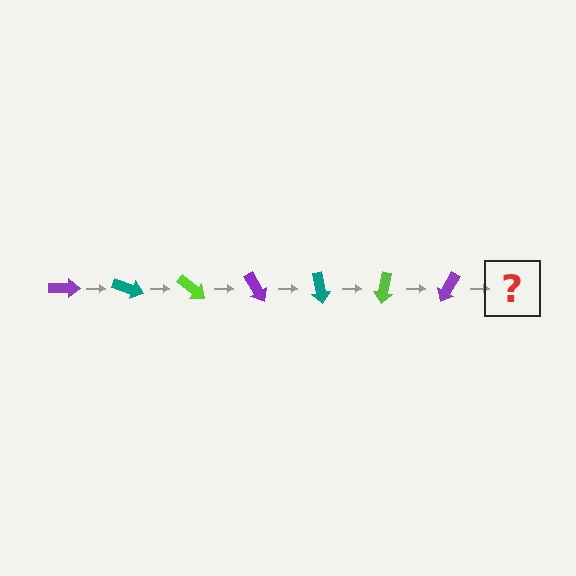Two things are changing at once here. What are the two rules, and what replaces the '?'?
The two rules are that it rotates 20 degrees each step and the color cycles through purple, teal, and lime. The '?' should be a teal arrow, rotated 140 degrees from the start.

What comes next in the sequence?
The next element should be a teal arrow, rotated 140 degrees from the start.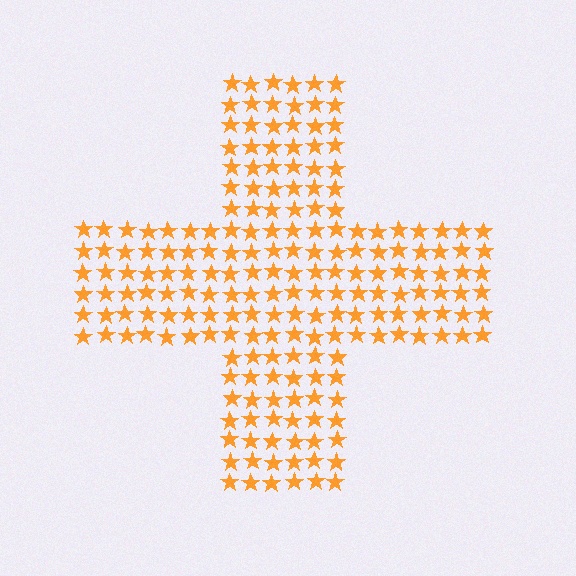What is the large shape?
The large shape is a cross.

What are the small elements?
The small elements are stars.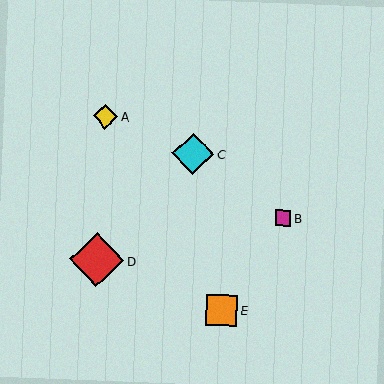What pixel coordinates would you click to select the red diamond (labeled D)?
Click at (97, 260) to select the red diamond D.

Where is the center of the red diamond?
The center of the red diamond is at (97, 260).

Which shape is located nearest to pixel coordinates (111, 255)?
The red diamond (labeled D) at (97, 260) is nearest to that location.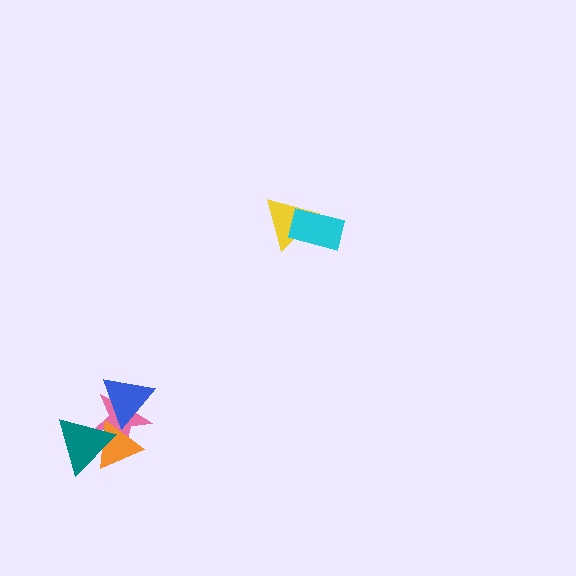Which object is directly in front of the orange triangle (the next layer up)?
The blue triangle is directly in front of the orange triangle.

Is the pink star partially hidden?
Yes, it is partially covered by another shape.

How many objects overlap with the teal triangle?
2 objects overlap with the teal triangle.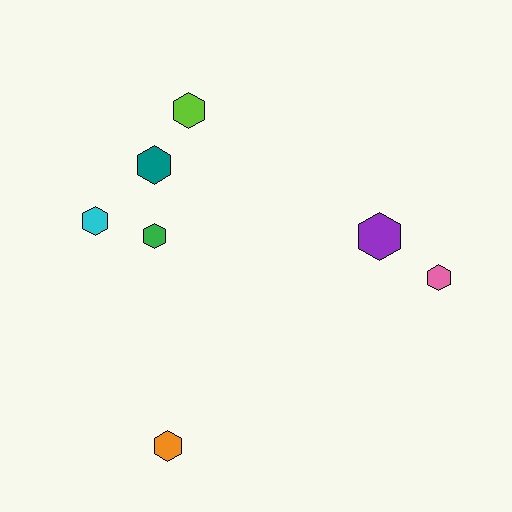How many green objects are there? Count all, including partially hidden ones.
There is 1 green object.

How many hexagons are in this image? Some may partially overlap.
There are 7 hexagons.